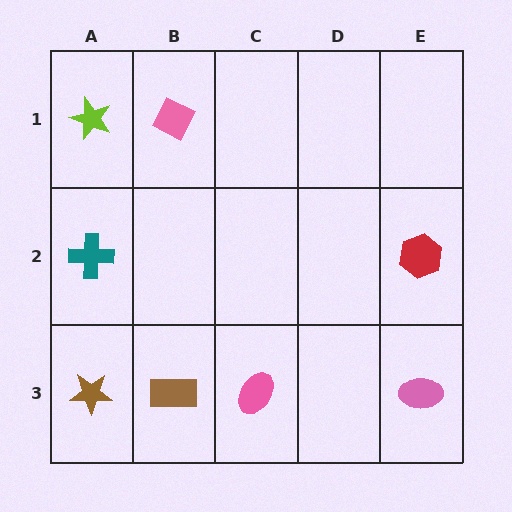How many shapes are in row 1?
2 shapes.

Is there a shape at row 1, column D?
No, that cell is empty.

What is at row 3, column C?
A pink ellipse.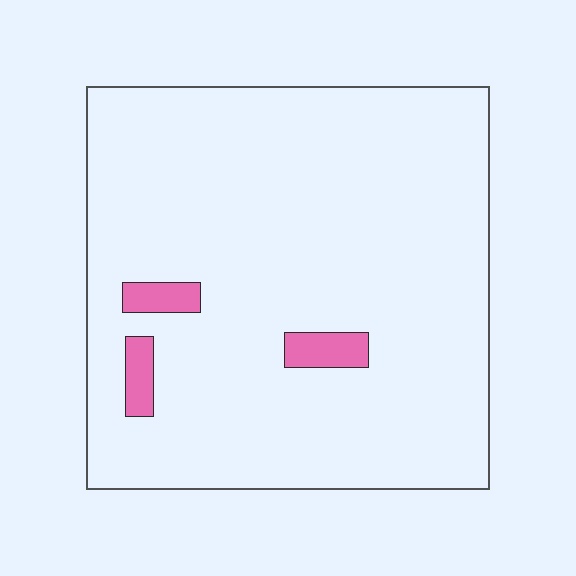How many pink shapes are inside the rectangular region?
3.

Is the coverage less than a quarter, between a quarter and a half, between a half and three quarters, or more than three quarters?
Less than a quarter.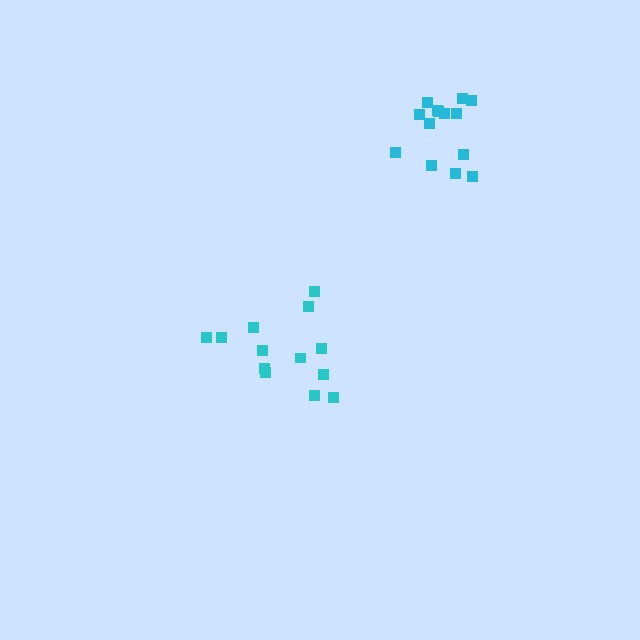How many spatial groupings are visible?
There are 2 spatial groupings.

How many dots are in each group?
Group 1: 14 dots, Group 2: 13 dots (27 total).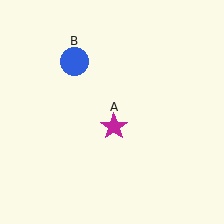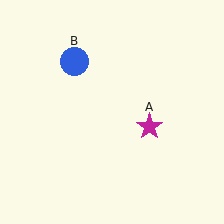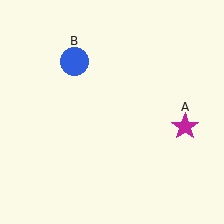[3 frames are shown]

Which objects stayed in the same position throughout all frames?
Blue circle (object B) remained stationary.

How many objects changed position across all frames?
1 object changed position: magenta star (object A).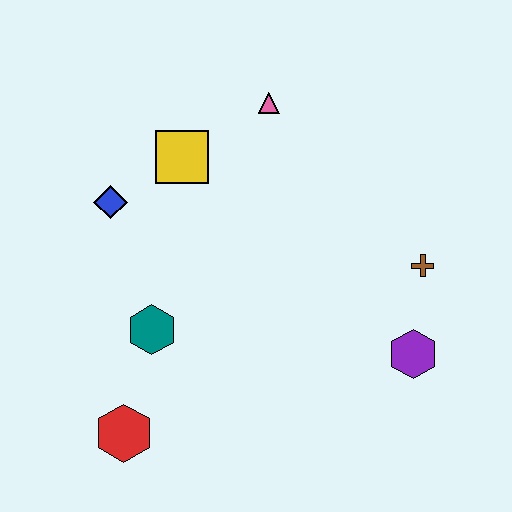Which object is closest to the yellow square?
The blue diamond is closest to the yellow square.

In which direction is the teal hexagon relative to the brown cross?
The teal hexagon is to the left of the brown cross.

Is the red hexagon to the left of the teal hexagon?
Yes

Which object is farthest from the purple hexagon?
The blue diamond is farthest from the purple hexagon.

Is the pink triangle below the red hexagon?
No